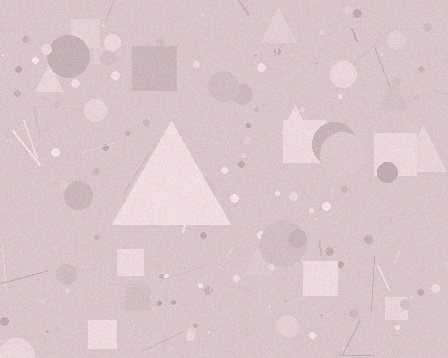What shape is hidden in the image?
A triangle is hidden in the image.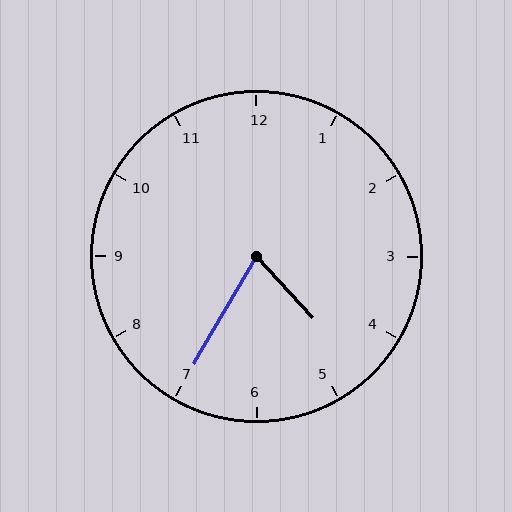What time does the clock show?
4:35.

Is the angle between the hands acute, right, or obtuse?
It is acute.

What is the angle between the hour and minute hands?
Approximately 72 degrees.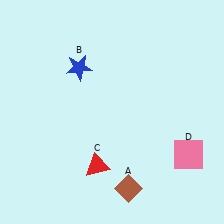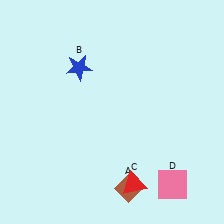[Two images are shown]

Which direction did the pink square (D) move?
The pink square (D) moved down.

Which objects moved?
The objects that moved are: the red triangle (C), the pink square (D).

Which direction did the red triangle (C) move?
The red triangle (C) moved right.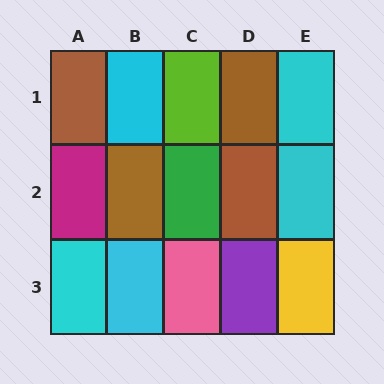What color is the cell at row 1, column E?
Cyan.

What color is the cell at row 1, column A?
Brown.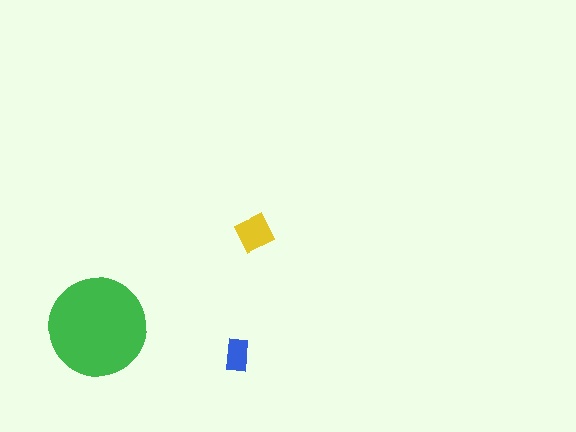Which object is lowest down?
The blue rectangle is bottommost.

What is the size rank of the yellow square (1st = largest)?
2nd.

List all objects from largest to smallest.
The green circle, the yellow square, the blue rectangle.